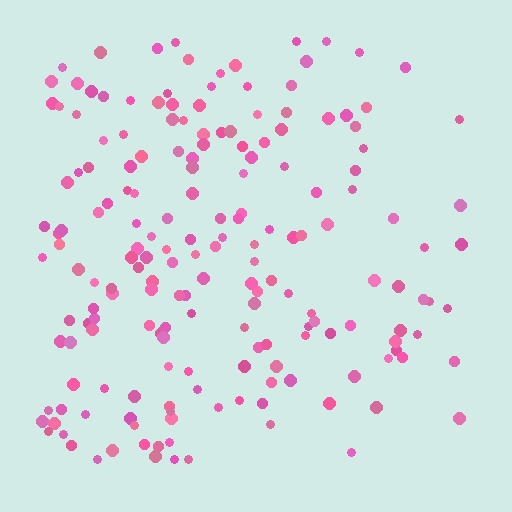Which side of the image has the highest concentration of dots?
The left.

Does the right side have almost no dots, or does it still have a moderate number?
Still a moderate number, just noticeably fewer than the left.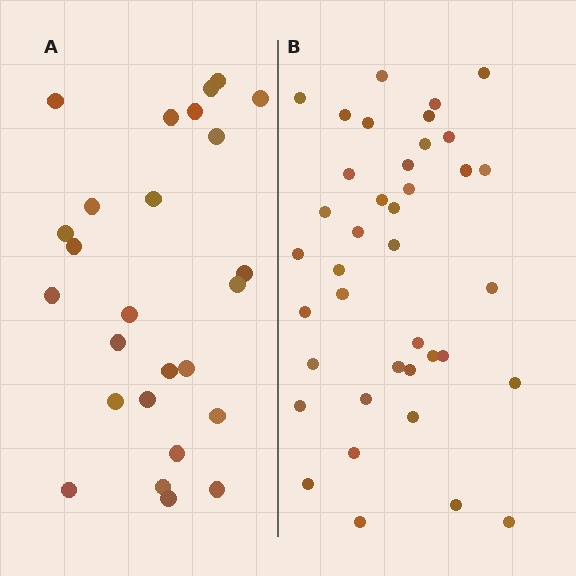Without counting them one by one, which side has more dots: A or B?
Region B (the right region) has more dots.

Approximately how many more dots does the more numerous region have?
Region B has approximately 15 more dots than region A.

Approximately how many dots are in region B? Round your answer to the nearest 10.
About 40 dots. (The exact count is 39, which rounds to 40.)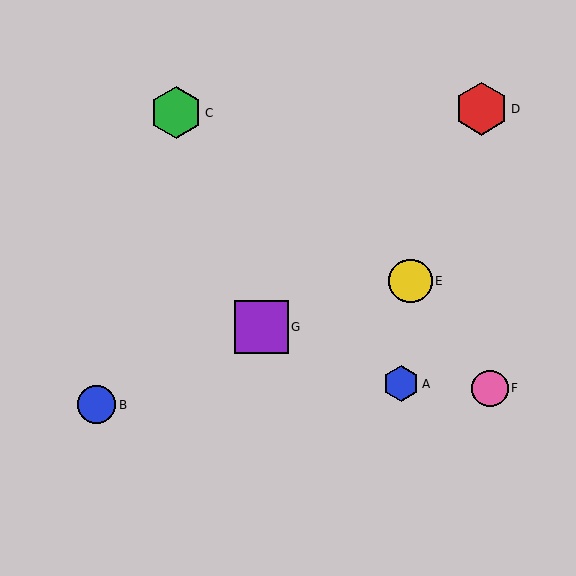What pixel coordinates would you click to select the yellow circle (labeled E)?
Click at (411, 281) to select the yellow circle E.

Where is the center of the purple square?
The center of the purple square is at (261, 327).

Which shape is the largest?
The purple square (labeled G) is the largest.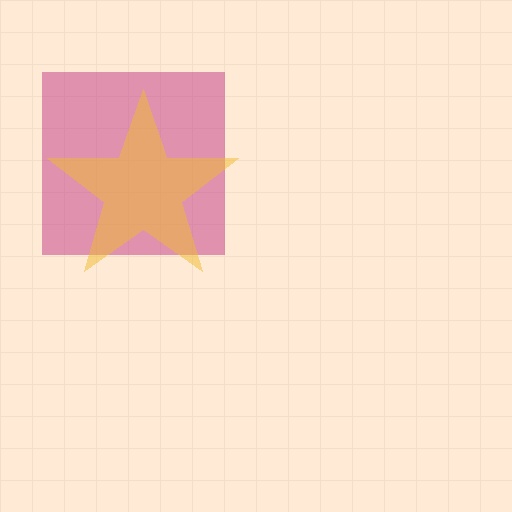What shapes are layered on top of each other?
The layered shapes are: a magenta square, a yellow star.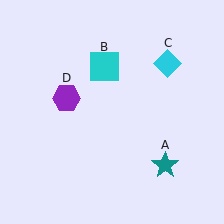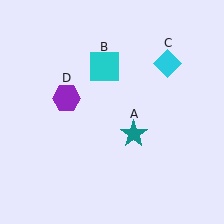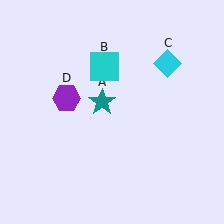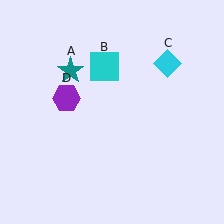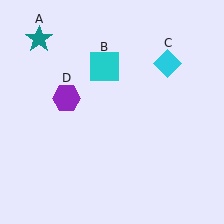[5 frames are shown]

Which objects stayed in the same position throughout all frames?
Cyan square (object B) and cyan diamond (object C) and purple hexagon (object D) remained stationary.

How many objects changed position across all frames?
1 object changed position: teal star (object A).